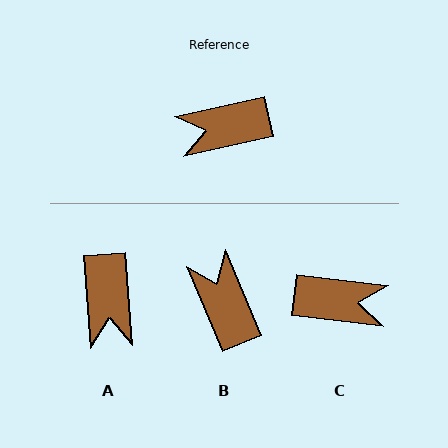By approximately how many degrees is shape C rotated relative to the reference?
Approximately 161 degrees counter-clockwise.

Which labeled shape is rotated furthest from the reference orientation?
C, about 161 degrees away.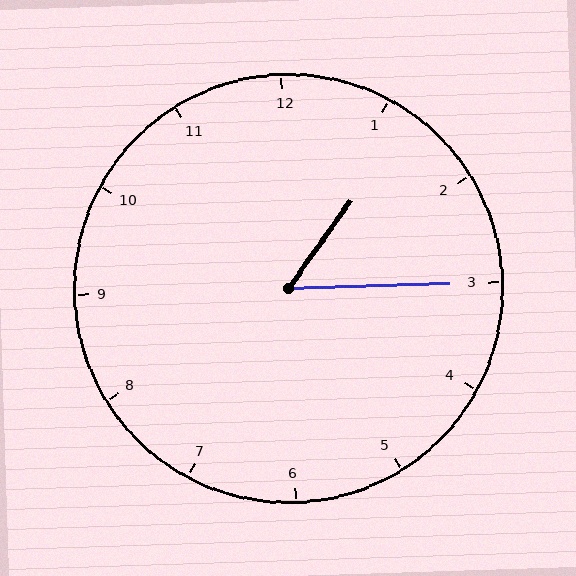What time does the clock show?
1:15.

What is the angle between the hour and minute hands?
Approximately 52 degrees.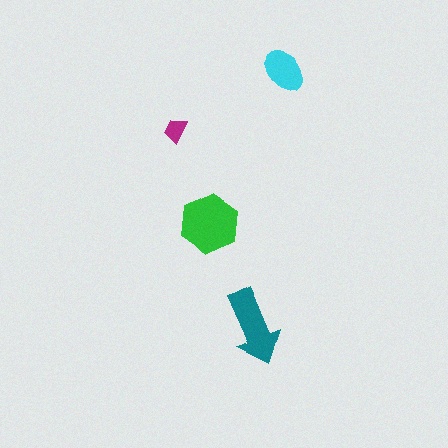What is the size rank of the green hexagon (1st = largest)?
1st.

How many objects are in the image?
There are 4 objects in the image.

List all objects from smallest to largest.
The magenta trapezoid, the cyan ellipse, the teal arrow, the green hexagon.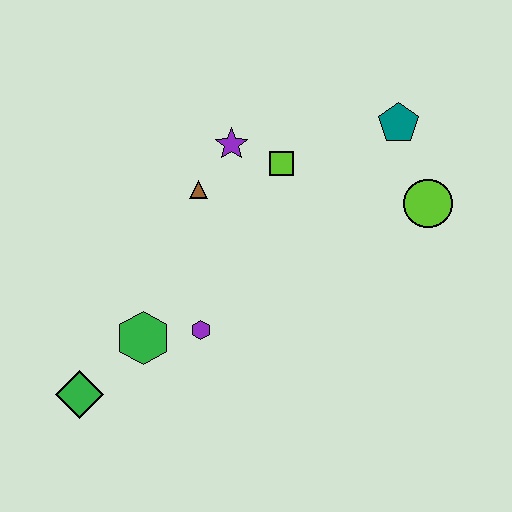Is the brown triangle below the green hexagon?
No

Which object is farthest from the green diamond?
The teal pentagon is farthest from the green diamond.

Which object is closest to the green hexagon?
The purple hexagon is closest to the green hexagon.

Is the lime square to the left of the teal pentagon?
Yes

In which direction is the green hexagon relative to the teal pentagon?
The green hexagon is to the left of the teal pentagon.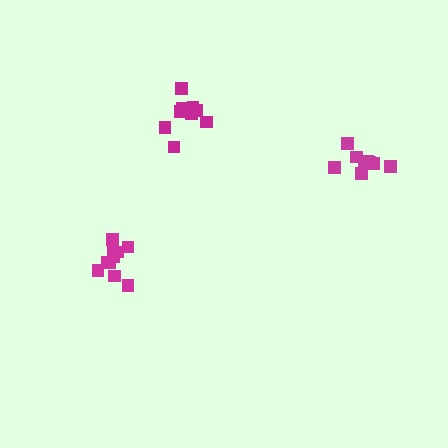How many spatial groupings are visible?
There are 3 spatial groupings.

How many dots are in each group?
Group 1: 10 dots, Group 2: 10 dots, Group 3: 9 dots (29 total).